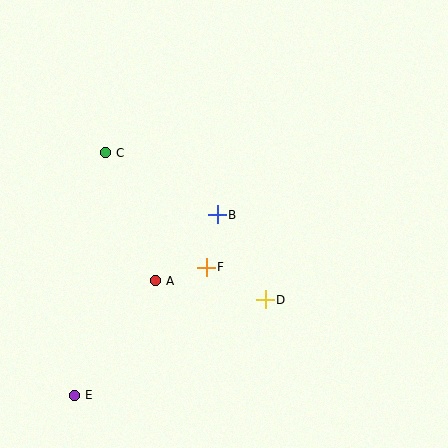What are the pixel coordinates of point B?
Point B is at (217, 215).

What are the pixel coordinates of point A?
Point A is at (155, 281).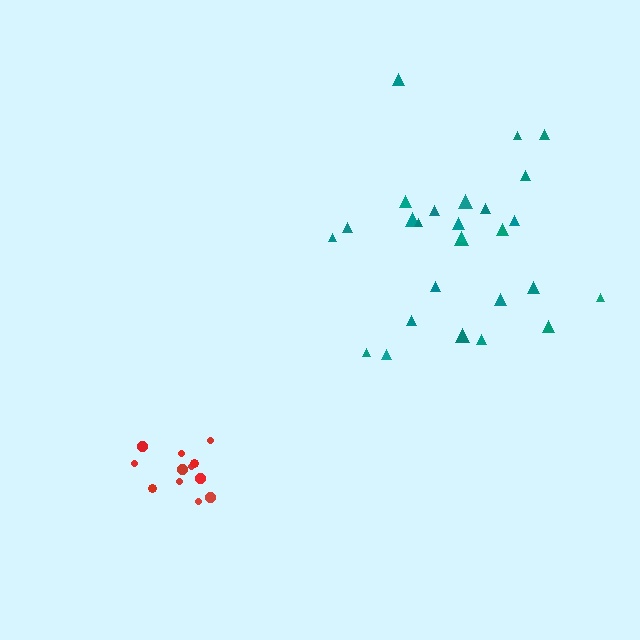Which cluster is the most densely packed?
Red.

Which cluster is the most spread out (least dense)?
Teal.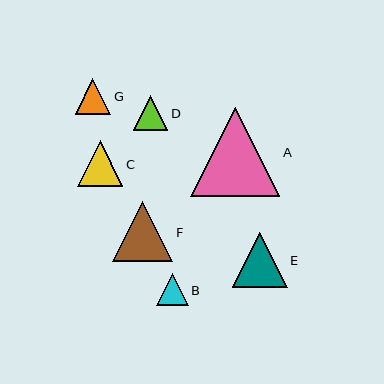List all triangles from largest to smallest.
From largest to smallest: A, F, E, C, G, D, B.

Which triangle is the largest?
Triangle A is the largest with a size of approximately 89 pixels.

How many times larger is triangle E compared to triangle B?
Triangle E is approximately 1.7 times the size of triangle B.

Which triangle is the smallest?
Triangle B is the smallest with a size of approximately 32 pixels.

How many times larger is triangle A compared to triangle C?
Triangle A is approximately 2.0 times the size of triangle C.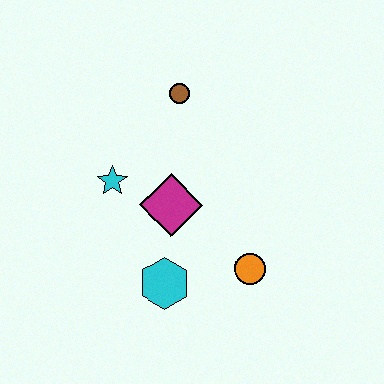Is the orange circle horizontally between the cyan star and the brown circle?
No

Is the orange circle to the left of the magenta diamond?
No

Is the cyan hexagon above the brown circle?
No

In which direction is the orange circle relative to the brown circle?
The orange circle is below the brown circle.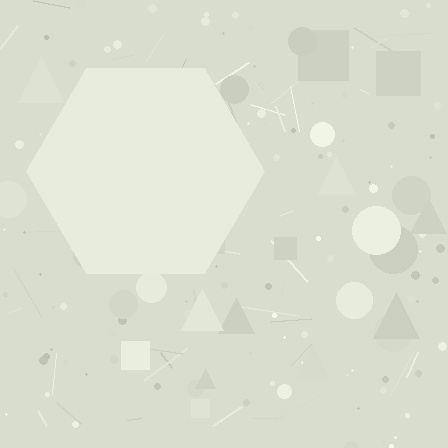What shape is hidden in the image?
A hexagon is hidden in the image.